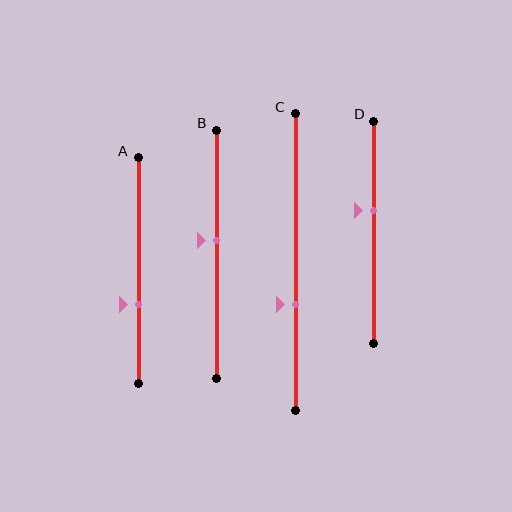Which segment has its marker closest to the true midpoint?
Segment B has its marker closest to the true midpoint.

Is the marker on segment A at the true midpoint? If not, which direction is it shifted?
No, the marker on segment A is shifted downward by about 15% of the segment length.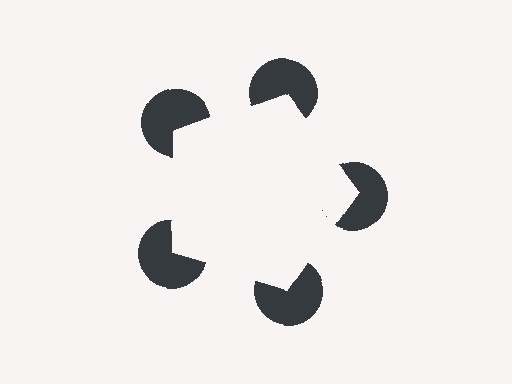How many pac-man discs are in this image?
There are 5 — one at each vertex of the illusory pentagon.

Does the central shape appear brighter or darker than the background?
It typically appears slightly brighter than the background, even though no actual brightness change is drawn.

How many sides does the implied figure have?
5 sides.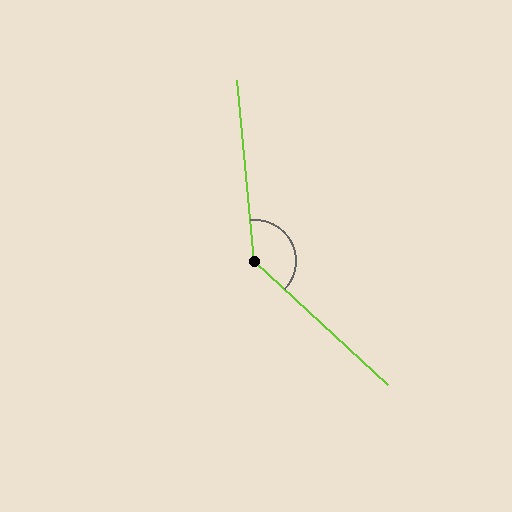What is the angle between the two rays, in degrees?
Approximately 138 degrees.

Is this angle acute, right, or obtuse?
It is obtuse.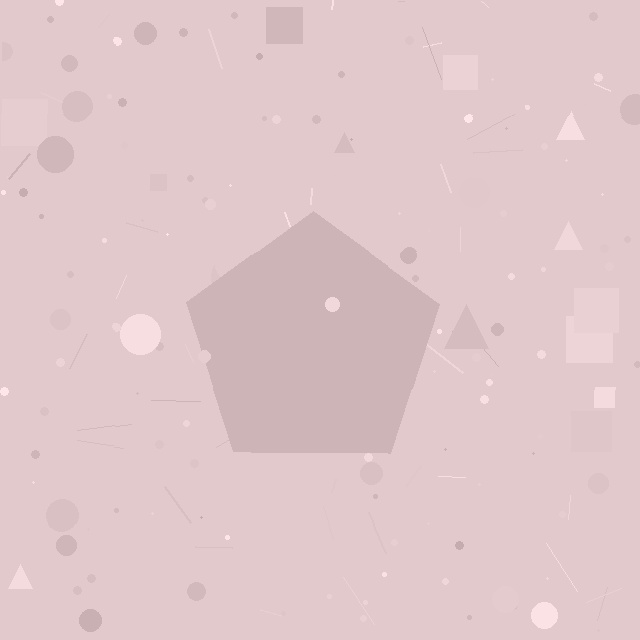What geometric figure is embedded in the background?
A pentagon is embedded in the background.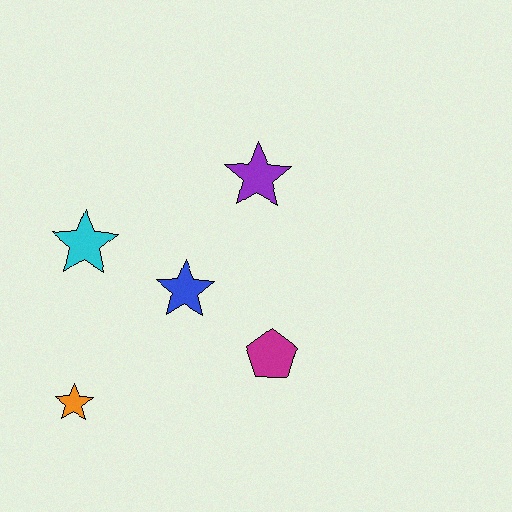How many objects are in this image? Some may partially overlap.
There are 5 objects.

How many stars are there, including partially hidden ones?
There are 4 stars.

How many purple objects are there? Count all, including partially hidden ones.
There is 1 purple object.